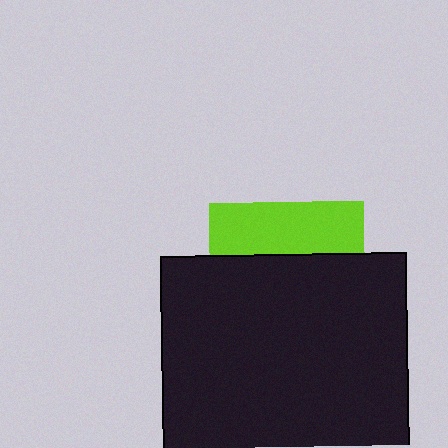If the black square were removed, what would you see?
You would see the complete lime square.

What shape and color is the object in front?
The object in front is a black square.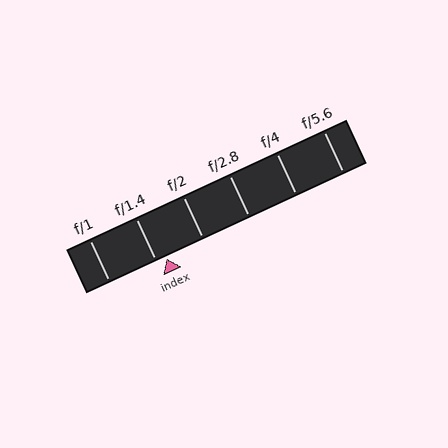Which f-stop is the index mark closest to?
The index mark is closest to f/1.4.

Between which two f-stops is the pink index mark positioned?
The index mark is between f/1.4 and f/2.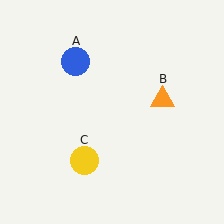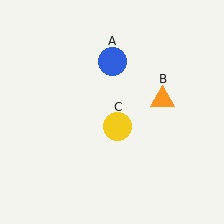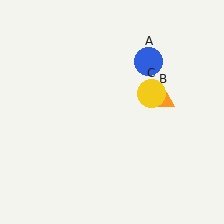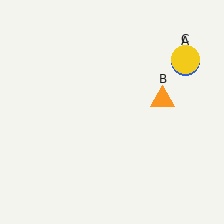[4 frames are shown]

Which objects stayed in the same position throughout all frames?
Orange triangle (object B) remained stationary.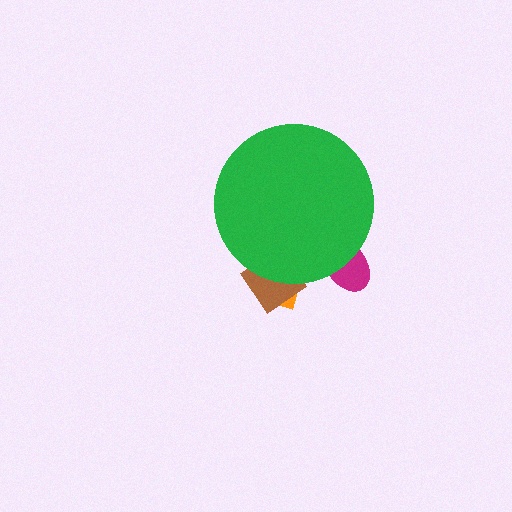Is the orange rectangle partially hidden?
Yes, the orange rectangle is partially hidden behind the green circle.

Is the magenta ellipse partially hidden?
Yes, the magenta ellipse is partially hidden behind the green circle.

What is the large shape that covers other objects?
A green circle.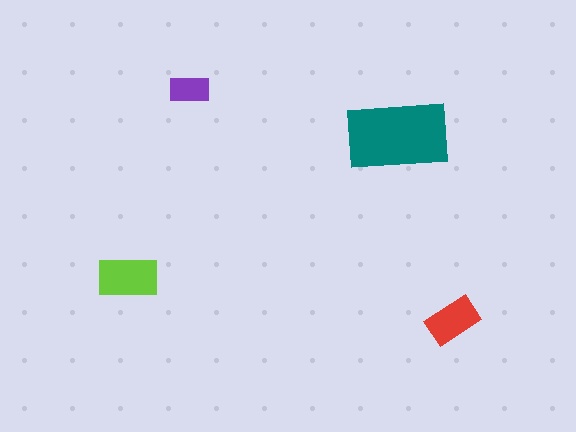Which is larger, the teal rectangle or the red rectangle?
The teal one.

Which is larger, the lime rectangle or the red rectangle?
The lime one.